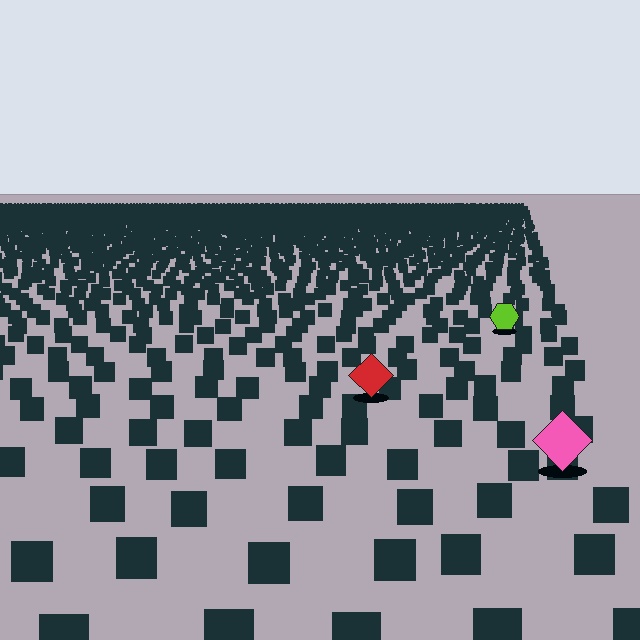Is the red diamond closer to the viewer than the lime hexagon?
Yes. The red diamond is closer — you can tell from the texture gradient: the ground texture is coarser near it.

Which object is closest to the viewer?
The pink diamond is closest. The texture marks near it are larger and more spread out.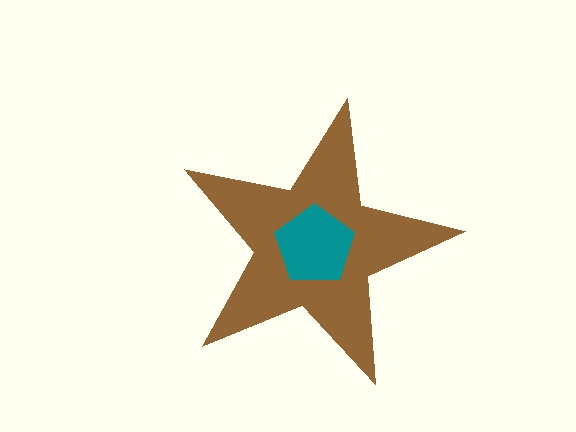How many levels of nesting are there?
2.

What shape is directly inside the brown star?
The teal pentagon.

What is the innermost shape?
The teal pentagon.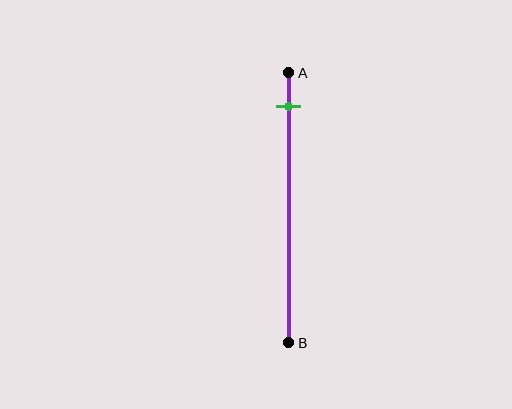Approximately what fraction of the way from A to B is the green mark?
The green mark is approximately 10% of the way from A to B.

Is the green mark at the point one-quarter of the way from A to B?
No, the mark is at about 10% from A, not at the 25% one-quarter point.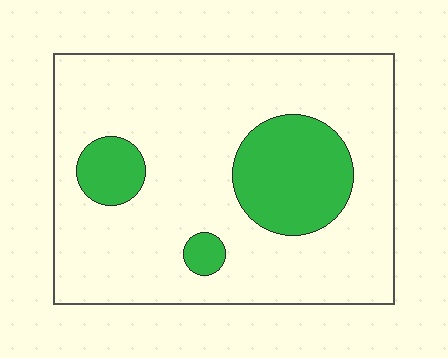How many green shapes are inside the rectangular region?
3.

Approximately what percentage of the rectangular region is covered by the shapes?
Approximately 20%.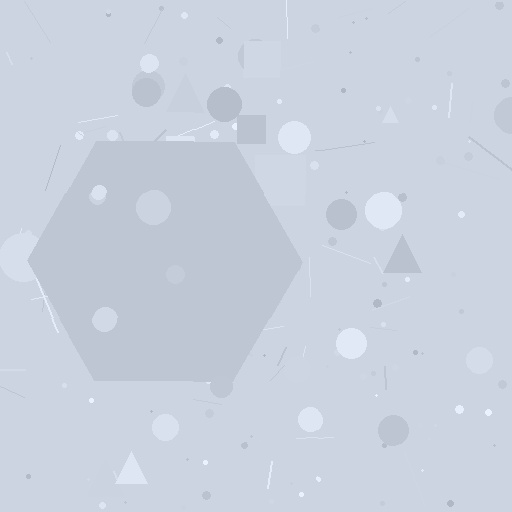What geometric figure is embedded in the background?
A hexagon is embedded in the background.